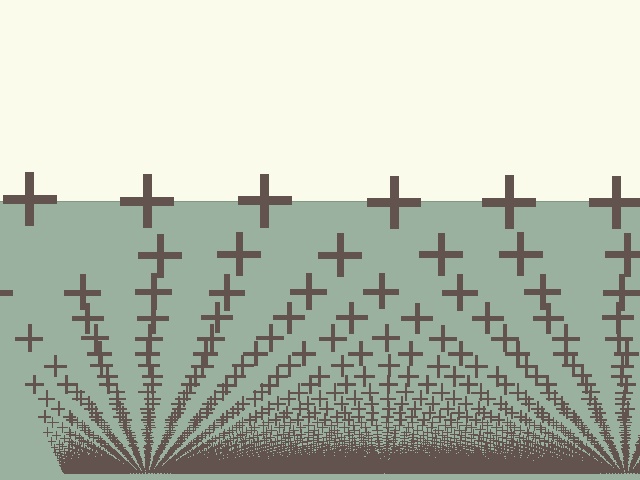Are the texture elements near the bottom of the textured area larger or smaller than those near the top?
Smaller. The gradient is inverted — elements near the bottom are smaller and denser.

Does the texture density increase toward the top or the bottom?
Density increases toward the bottom.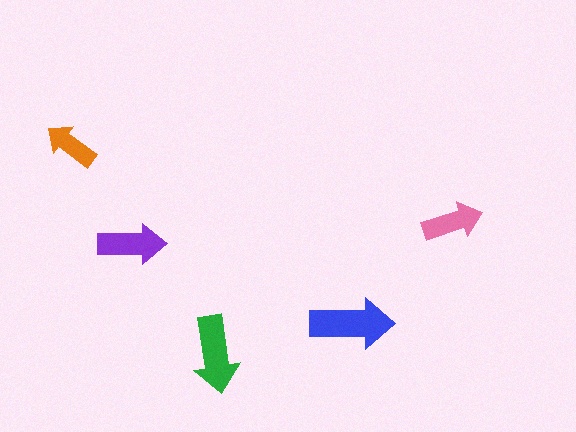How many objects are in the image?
There are 5 objects in the image.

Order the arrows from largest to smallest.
the blue one, the green one, the purple one, the pink one, the orange one.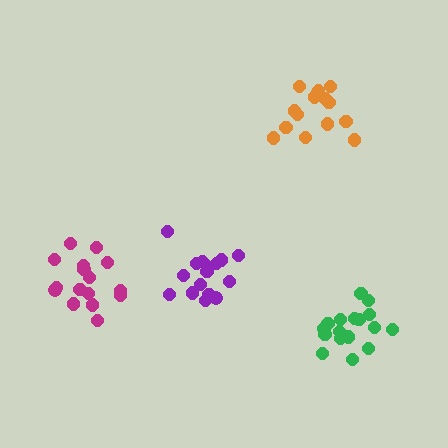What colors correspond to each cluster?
The clusters are colored: purple, magenta, orange, green.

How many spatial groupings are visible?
There are 4 spatial groupings.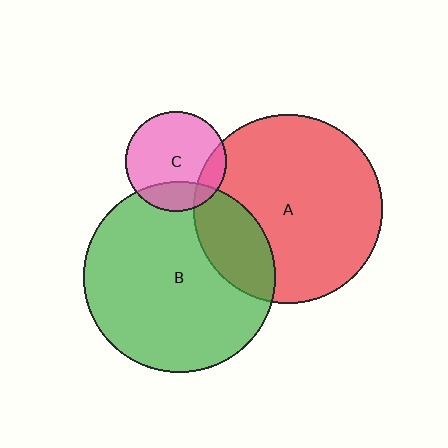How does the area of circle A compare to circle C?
Approximately 3.5 times.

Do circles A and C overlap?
Yes.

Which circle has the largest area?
Circle B (green).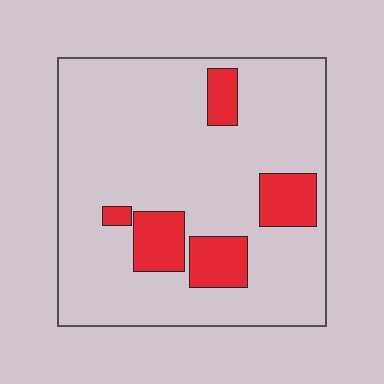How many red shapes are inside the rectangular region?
5.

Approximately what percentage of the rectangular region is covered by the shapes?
Approximately 15%.